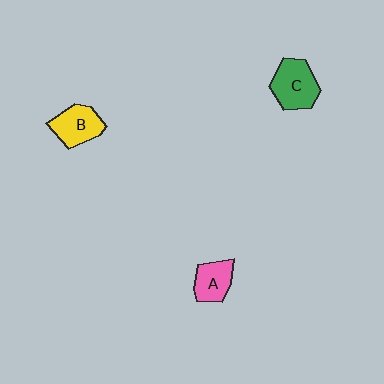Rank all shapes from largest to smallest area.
From largest to smallest: C (green), B (yellow), A (pink).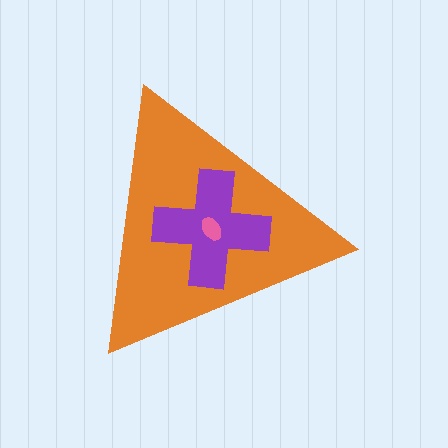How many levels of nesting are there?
3.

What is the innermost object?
The pink ellipse.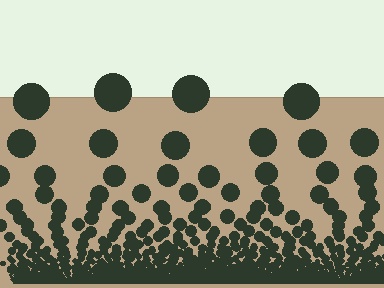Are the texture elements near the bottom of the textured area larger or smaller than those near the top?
Smaller. The gradient is inverted — elements near the bottom are smaller and denser.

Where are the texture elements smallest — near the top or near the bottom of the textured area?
Near the bottom.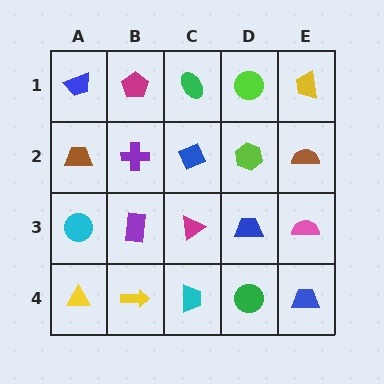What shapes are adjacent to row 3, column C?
A blue diamond (row 2, column C), a cyan trapezoid (row 4, column C), a purple rectangle (row 3, column B), a blue trapezoid (row 3, column D).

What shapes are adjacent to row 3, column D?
A lime hexagon (row 2, column D), a green circle (row 4, column D), a magenta triangle (row 3, column C), a pink semicircle (row 3, column E).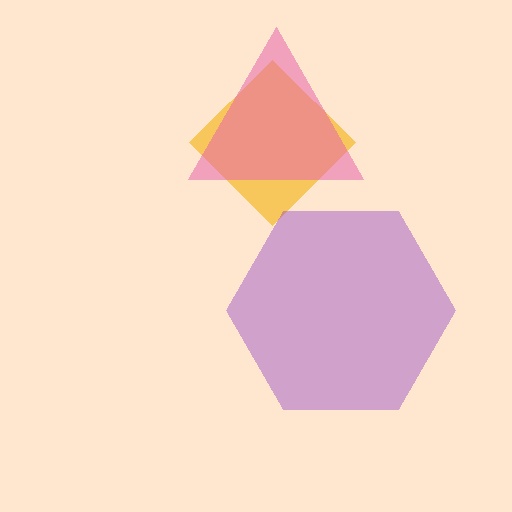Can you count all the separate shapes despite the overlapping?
Yes, there are 3 separate shapes.